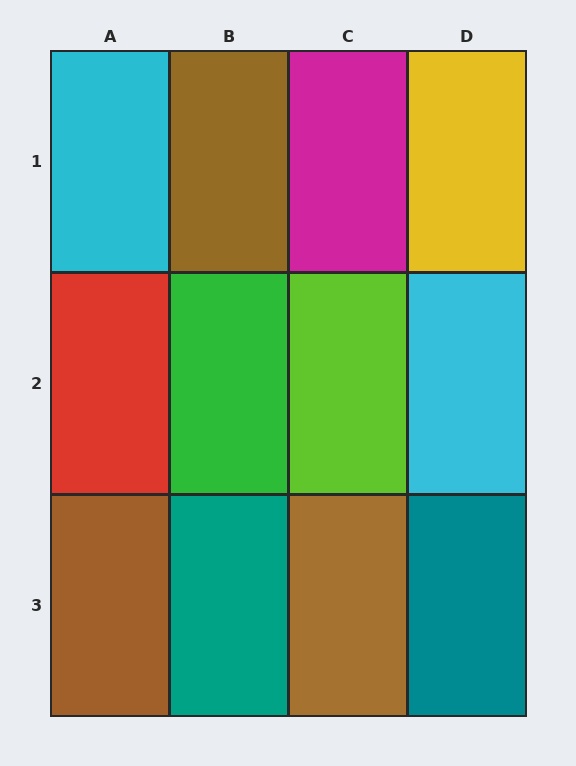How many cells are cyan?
2 cells are cyan.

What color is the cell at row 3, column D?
Teal.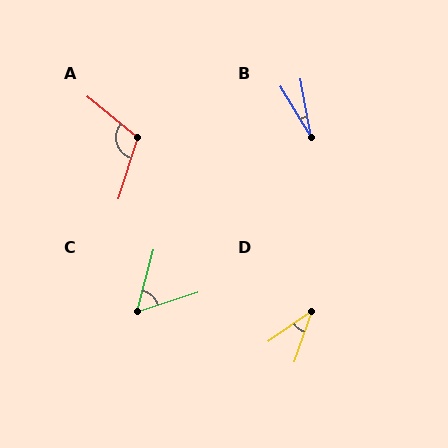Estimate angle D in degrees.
Approximately 35 degrees.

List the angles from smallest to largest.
B (20°), D (35°), C (57°), A (112°).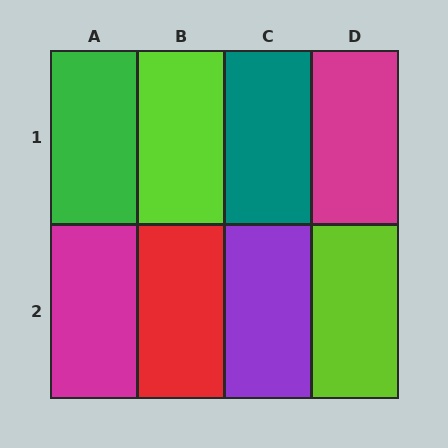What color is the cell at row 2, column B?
Red.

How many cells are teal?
1 cell is teal.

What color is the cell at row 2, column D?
Lime.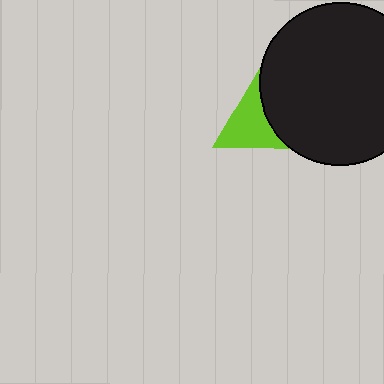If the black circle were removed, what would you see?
You would see the complete lime triangle.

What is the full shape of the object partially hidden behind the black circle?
The partially hidden object is a lime triangle.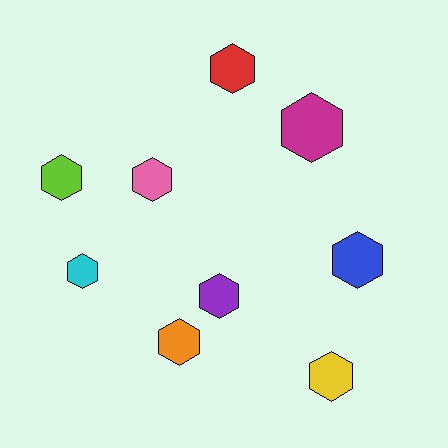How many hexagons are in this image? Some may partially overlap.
There are 9 hexagons.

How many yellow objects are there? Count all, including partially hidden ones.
There is 1 yellow object.